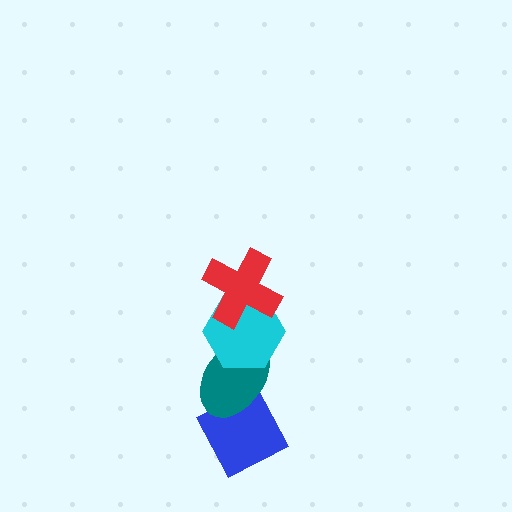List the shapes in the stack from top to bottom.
From top to bottom: the red cross, the cyan hexagon, the teal ellipse, the blue diamond.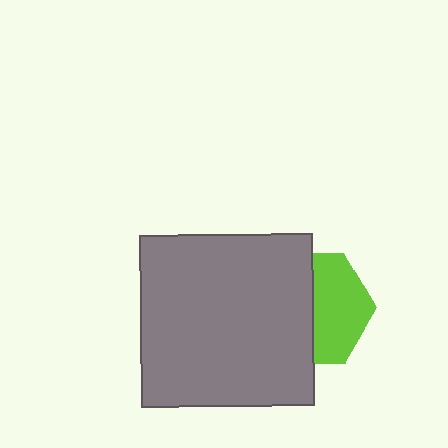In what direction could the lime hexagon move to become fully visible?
The lime hexagon could move right. That would shift it out from behind the gray square entirely.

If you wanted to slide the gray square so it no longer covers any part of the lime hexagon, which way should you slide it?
Slide it left — that is the most direct way to separate the two shapes.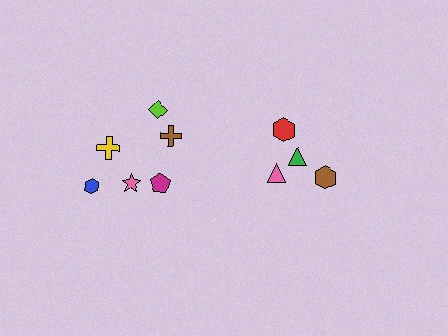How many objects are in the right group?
There are 4 objects.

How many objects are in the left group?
There are 6 objects.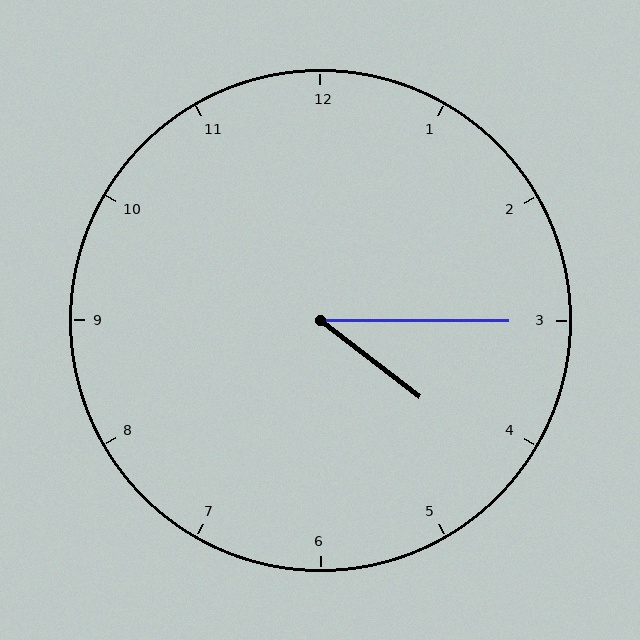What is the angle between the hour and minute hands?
Approximately 38 degrees.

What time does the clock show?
4:15.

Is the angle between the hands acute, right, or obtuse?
It is acute.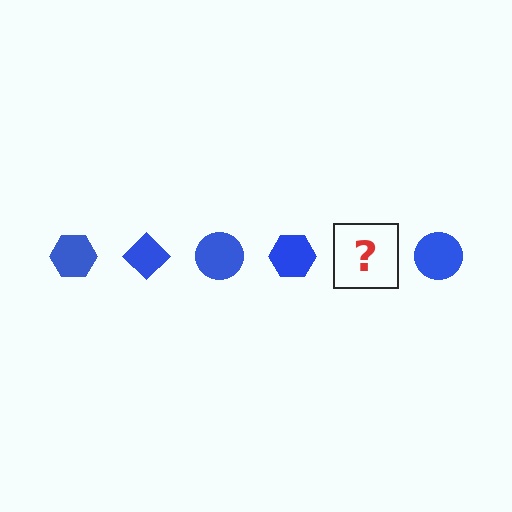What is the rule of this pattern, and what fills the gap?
The rule is that the pattern cycles through hexagon, diamond, circle shapes in blue. The gap should be filled with a blue diamond.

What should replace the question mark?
The question mark should be replaced with a blue diamond.